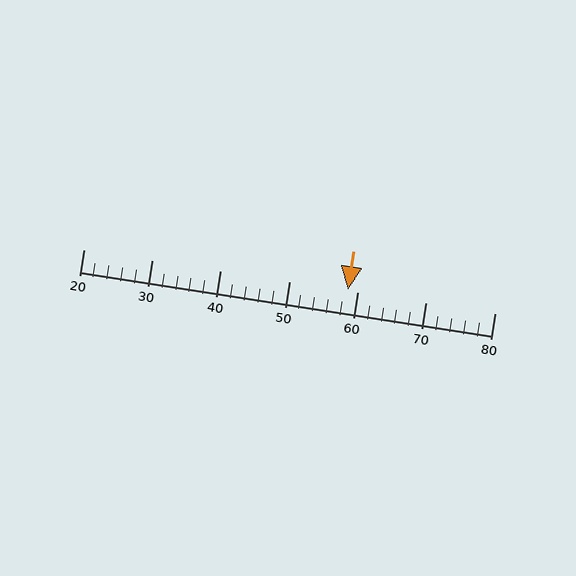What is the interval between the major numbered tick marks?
The major tick marks are spaced 10 units apart.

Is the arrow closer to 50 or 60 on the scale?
The arrow is closer to 60.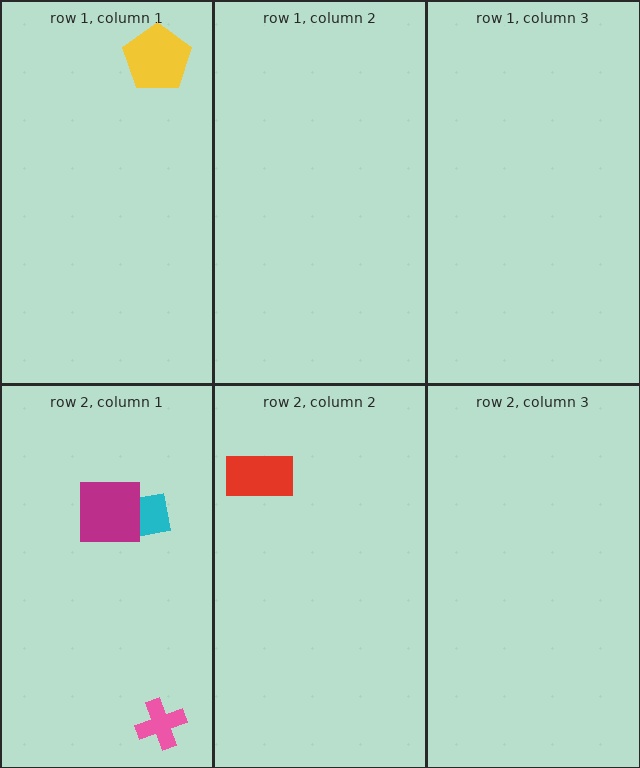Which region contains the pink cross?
The row 2, column 1 region.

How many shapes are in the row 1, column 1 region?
1.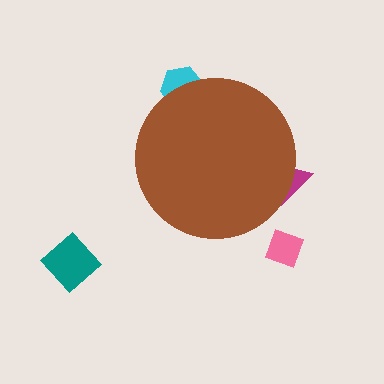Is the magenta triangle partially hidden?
Yes, the magenta triangle is partially hidden behind the brown circle.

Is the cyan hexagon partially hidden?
Yes, the cyan hexagon is partially hidden behind the brown circle.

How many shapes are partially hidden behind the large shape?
2 shapes are partially hidden.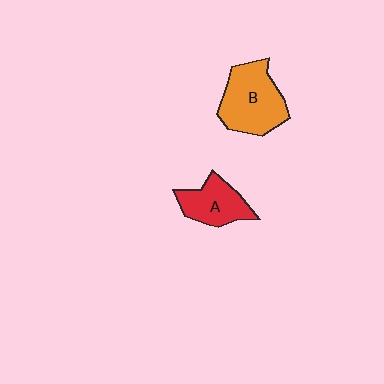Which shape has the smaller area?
Shape A (red).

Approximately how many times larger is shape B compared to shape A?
Approximately 1.5 times.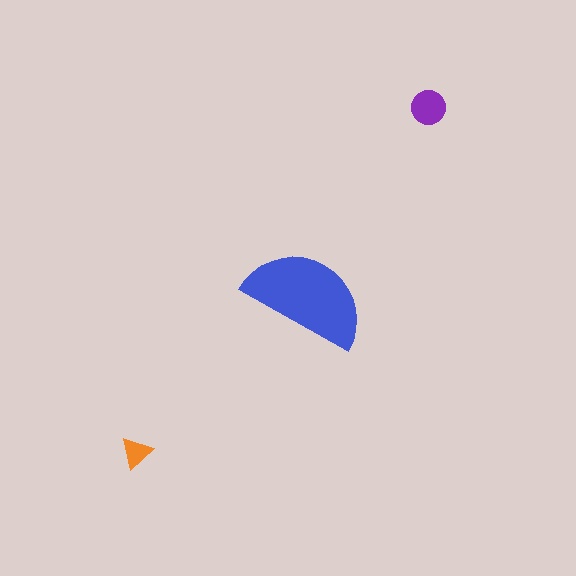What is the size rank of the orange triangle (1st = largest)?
3rd.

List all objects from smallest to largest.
The orange triangle, the purple circle, the blue semicircle.